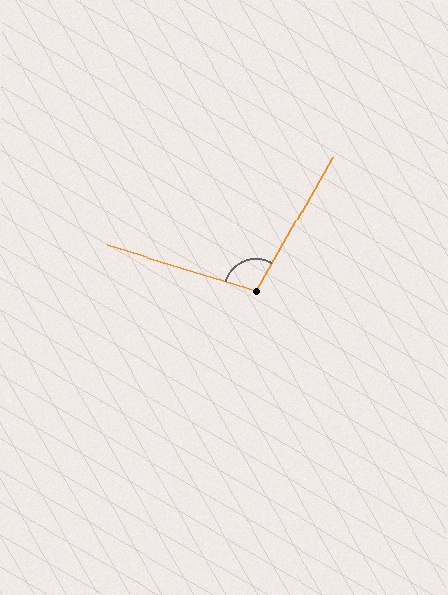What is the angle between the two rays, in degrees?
Approximately 103 degrees.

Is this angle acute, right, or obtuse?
It is obtuse.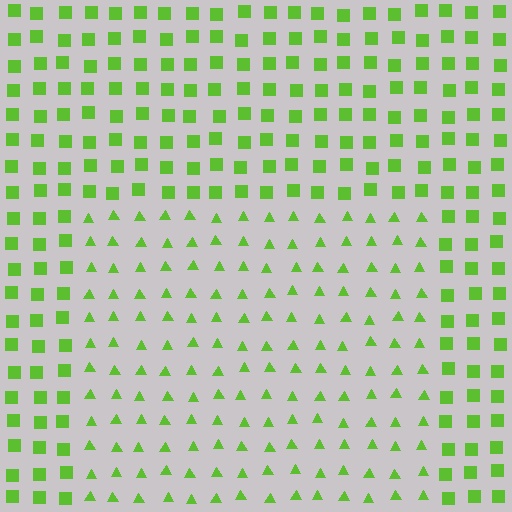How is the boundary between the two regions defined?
The boundary is defined by a change in element shape: triangles inside vs. squares outside. All elements share the same color and spacing.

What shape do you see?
I see a rectangle.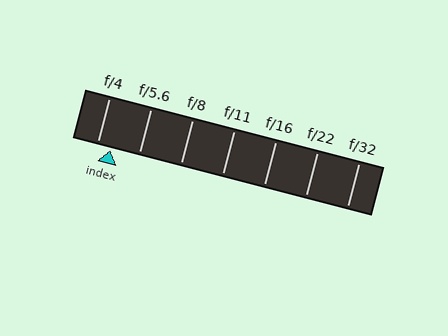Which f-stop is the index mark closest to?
The index mark is closest to f/4.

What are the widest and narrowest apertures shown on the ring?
The widest aperture shown is f/4 and the narrowest is f/32.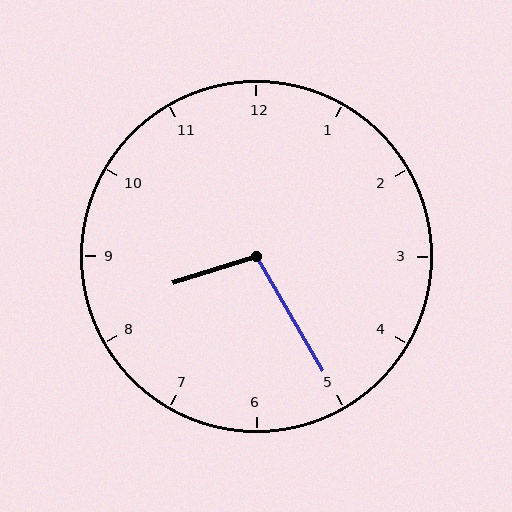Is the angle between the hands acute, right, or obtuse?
It is obtuse.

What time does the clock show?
8:25.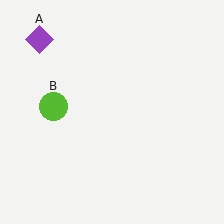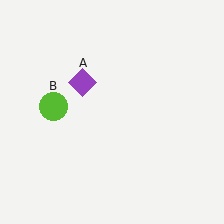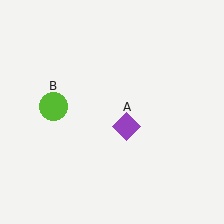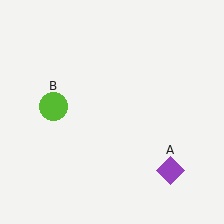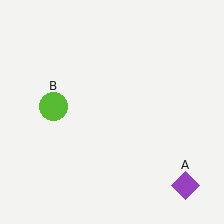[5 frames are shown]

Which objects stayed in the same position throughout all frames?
Lime circle (object B) remained stationary.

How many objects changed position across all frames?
1 object changed position: purple diamond (object A).